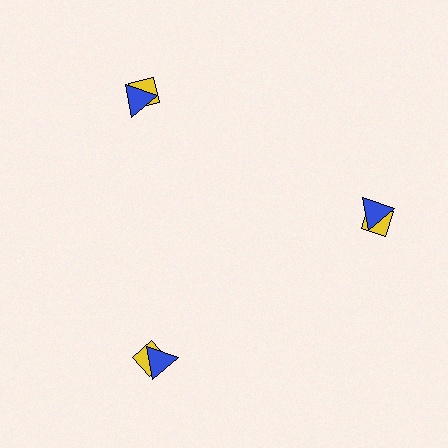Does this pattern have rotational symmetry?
Yes, this pattern has 3-fold rotational symmetry. It looks the same after rotating 120 degrees around the center.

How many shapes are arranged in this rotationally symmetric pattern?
There are 6 shapes, arranged in 3 groups of 2.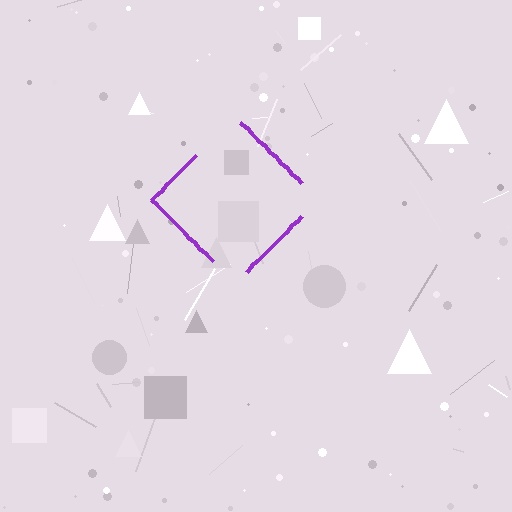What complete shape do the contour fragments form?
The contour fragments form a diamond.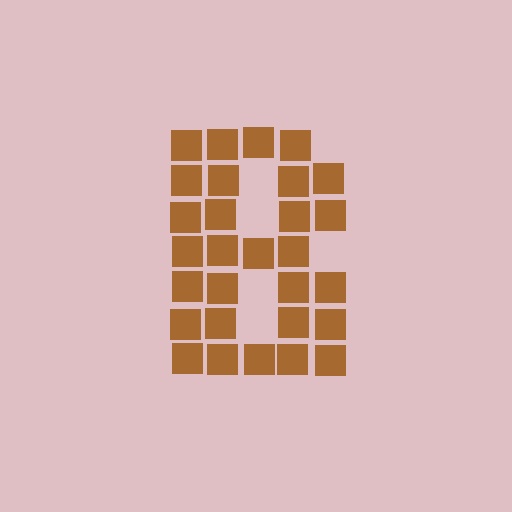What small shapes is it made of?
It is made of small squares.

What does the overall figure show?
The overall figure shows the letter B.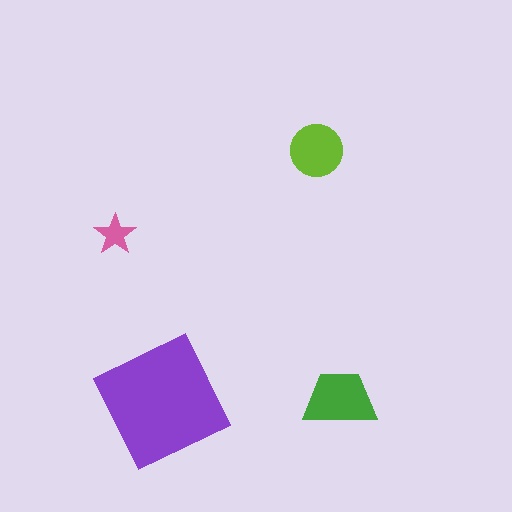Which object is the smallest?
The pink star.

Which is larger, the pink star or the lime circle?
The lime circle.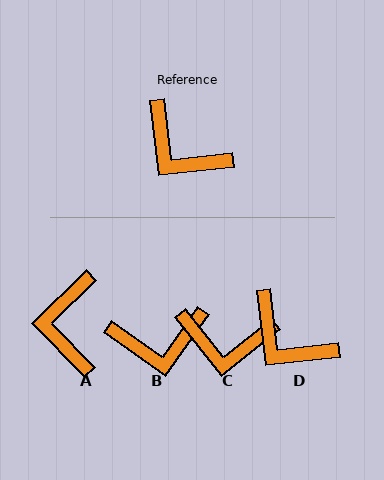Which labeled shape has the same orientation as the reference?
D.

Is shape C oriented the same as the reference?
No, it is off by about 32 degrees.